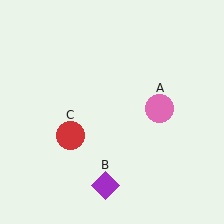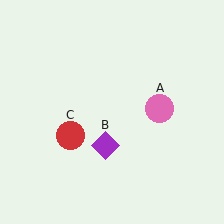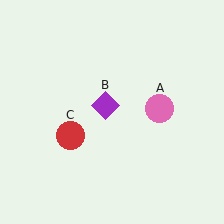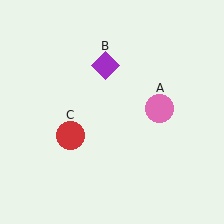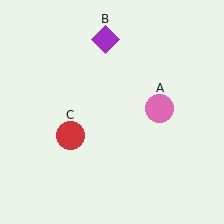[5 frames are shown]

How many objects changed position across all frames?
1 object changed position: purple diamond (object B).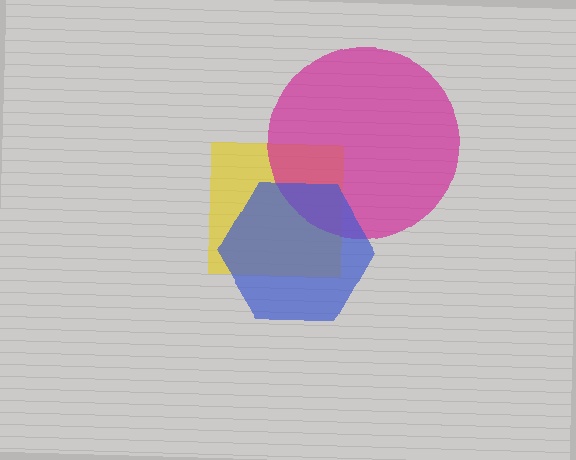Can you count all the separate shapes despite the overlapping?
Yes, there are 3 separate shapes.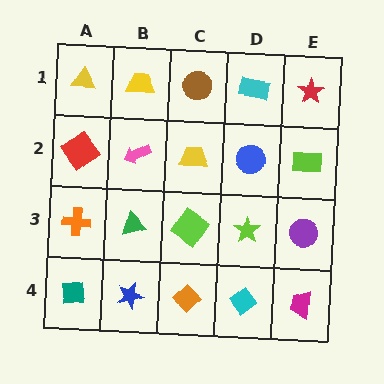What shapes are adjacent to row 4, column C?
A lime diamond (row 3, column C), a blue star (row 4, column B), a cyan diamond (row 4, column D).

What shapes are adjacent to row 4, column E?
A purple circle (row 3, column E), a cyan diamond (row 4, column D).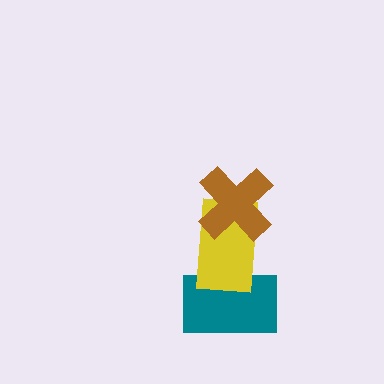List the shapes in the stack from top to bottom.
From top to bottom: the brown cross, the yellow rectangle, the teal rectangle.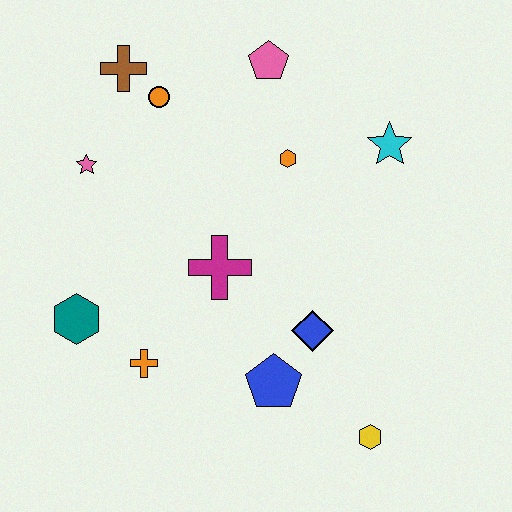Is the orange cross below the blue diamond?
Yes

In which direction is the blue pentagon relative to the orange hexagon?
The blue pentagon is below the orange hexagon.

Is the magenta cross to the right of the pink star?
Yes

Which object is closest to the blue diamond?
The blue pentagon is closest to the blue diamond.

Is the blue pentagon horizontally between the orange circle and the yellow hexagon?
Yes